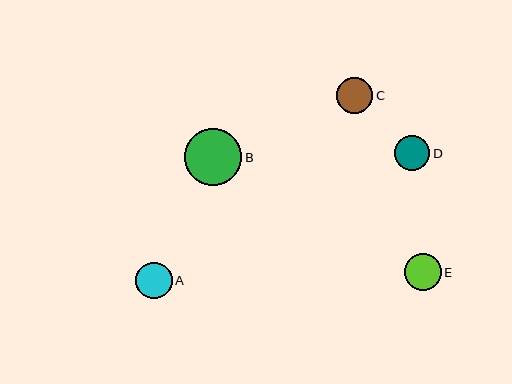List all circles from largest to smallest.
From largest to smallest: B, E, A, C, D.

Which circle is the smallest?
Circle D is the smallest with a size of approximately 35 pixels.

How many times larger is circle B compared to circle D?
Circle B is approximately 1.6 times the size of circle D.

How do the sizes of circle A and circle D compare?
Circle A and circle D are approximately the same size.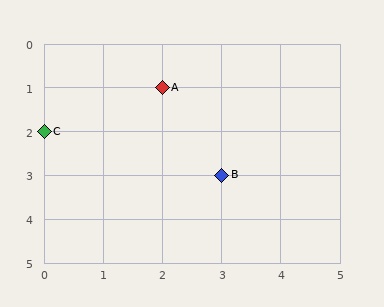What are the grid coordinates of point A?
Point A is at grid coordinates (2, 1).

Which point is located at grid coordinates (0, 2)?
Point C is at (0, 2).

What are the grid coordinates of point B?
Point B is at grid coordinates (3, 3).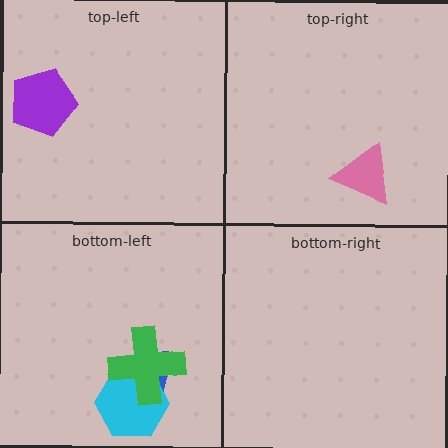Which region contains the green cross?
The bottom-left region.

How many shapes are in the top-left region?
1.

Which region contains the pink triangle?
The top-right region.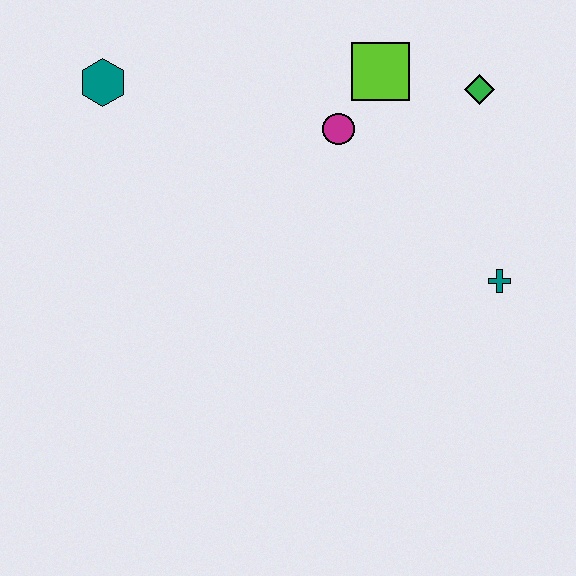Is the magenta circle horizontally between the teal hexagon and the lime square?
Yes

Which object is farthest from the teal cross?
The teal hexagon is farthest from the teal cross.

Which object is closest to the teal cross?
The green diamond is closest to the teal cross.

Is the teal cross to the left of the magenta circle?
No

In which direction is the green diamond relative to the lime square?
The green diamond is to the right of the lime square.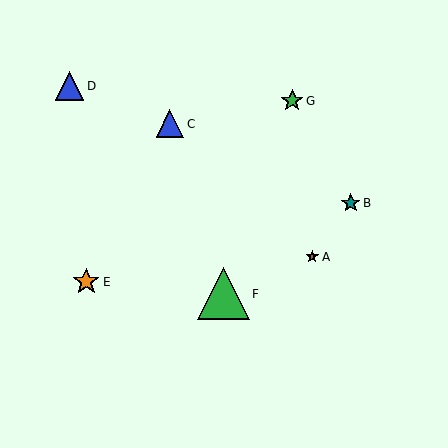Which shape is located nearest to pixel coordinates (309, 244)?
The brown star (labeled A) at (312, 257) is nearest to that location.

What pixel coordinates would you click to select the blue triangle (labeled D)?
Click at (69, 86) to select the blue triangle D.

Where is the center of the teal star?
The center of the teal star is at (351, 203).